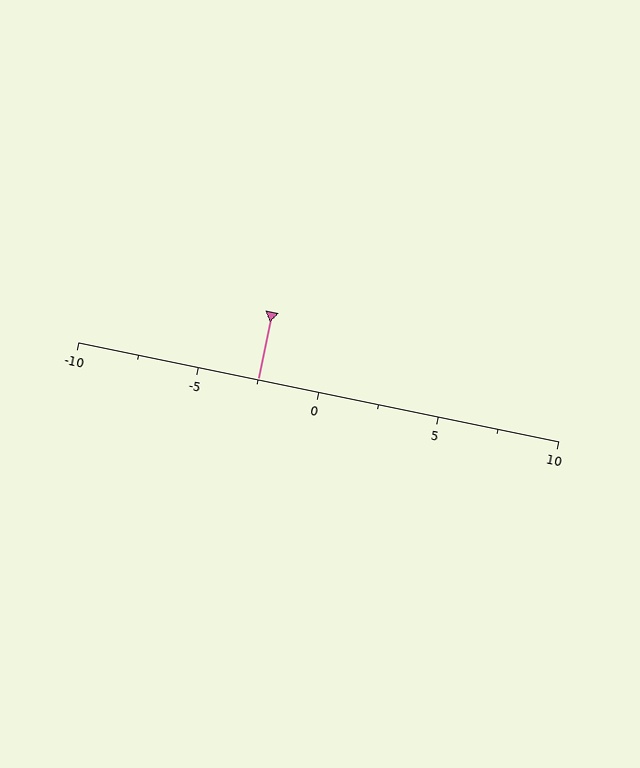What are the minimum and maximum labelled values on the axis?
The axis runs from -10 to 10.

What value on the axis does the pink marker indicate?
The marker indicates approximately -2.5.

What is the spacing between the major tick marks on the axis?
The major ticks are spaced 5 apart.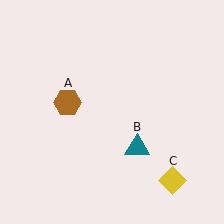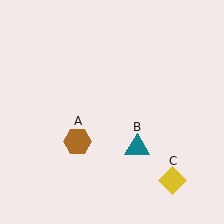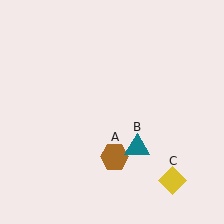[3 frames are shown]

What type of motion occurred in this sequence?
The brown hexagon (object A) rotated counterclockwise around the center of the scene.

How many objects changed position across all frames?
1 object changed position: brown hexagon (object A).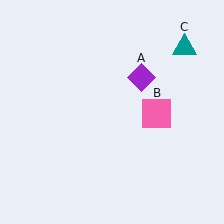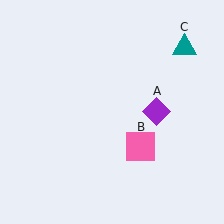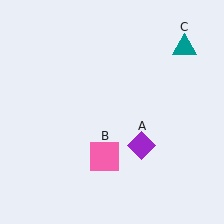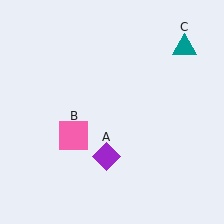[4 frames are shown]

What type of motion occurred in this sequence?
The purple diamond (object A), pink square (object B) rotated clockwise around the center of the scene.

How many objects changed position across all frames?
2 objects changed position: purple diamond (object A), pink square (object B).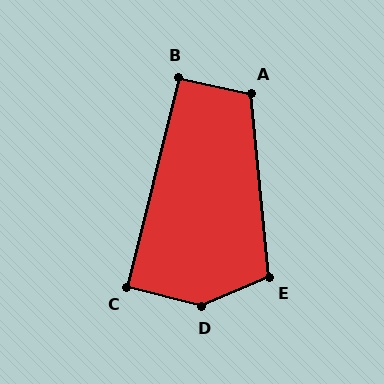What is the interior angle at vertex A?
Approximately 108 degrees (obtuse).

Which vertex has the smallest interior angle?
C, at approximately 91 degrees.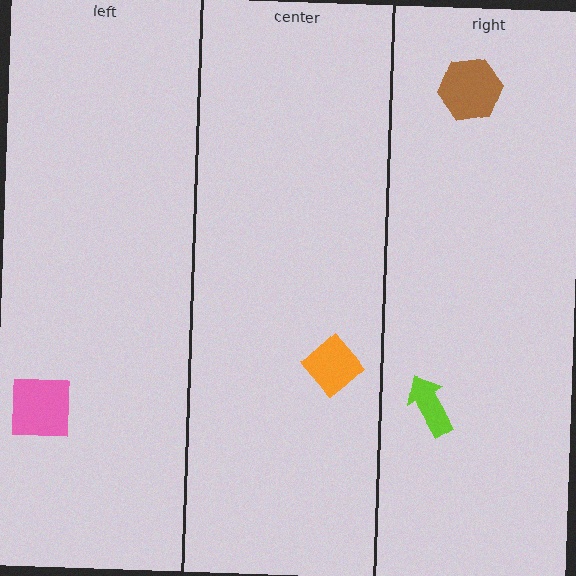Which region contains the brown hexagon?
The right region.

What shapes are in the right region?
The brown hexagon, the lime arrow.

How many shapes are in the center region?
1.